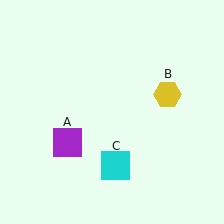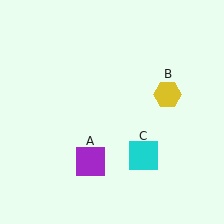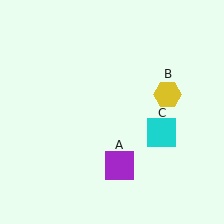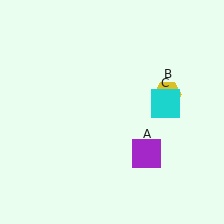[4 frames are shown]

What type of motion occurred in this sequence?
The purple square (object A), cyan square (object C) rotated counterclockwise around the center of the scene.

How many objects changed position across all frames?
2 objects changed position: purple square (object A), cyan square (object C).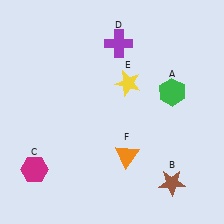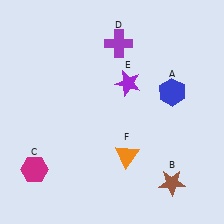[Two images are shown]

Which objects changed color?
A changed from green to blue. E changed from yellow to purple.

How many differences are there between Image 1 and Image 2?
There are 2 differences between the two images.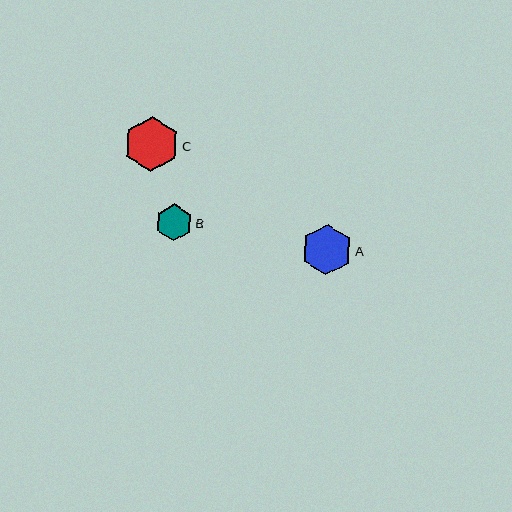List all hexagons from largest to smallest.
From largest to smallest: C, A, B.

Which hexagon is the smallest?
Hexagon B is the smallest with a size of approximately 36 pixels.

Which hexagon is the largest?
Hexagon C is the largest with a size of approximately 55 pixels.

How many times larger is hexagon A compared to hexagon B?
Hexagon A is approximately 1.4 times the size of hexagon B.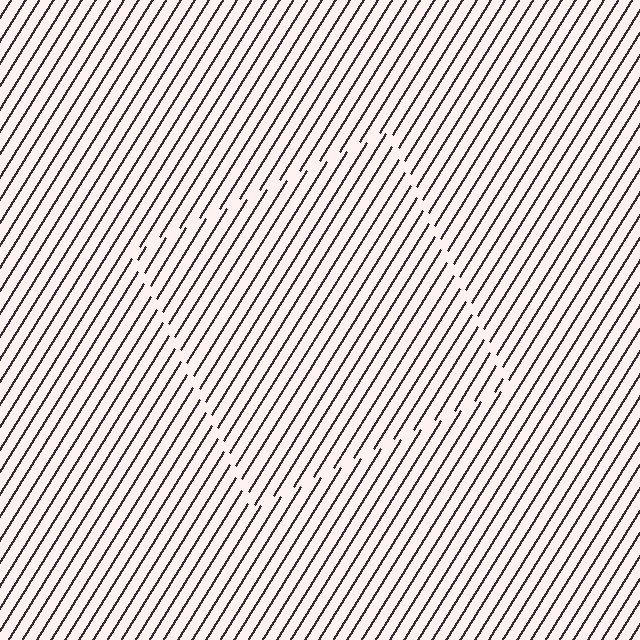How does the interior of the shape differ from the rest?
The interior of the shape contains the same grating, shifted by half a period — the contour is defined by the phase discontinuity where line-ends from the inner and outer gratings abut.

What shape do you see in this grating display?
An illusory square. The interior of the shape contains the same grating, shifted by half a period — the contour is defined by the phase discontinuity where line-ends from the inner and outer gratings abut.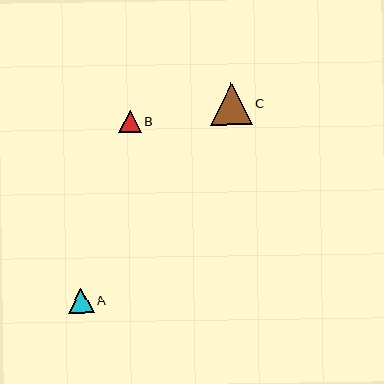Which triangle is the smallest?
Triangle B is the smallest with a size of approximately 22 pixels.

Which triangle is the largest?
Triangle C is the largest with a size of approximately 42 pixels.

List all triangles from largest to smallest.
From largest to smallest: C, A, B.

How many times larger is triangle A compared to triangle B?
Triangle A is approximately 1.1 times the size of triangle B.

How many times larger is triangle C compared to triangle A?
Triangle C is approximately 1.6 times the size of triangle A.